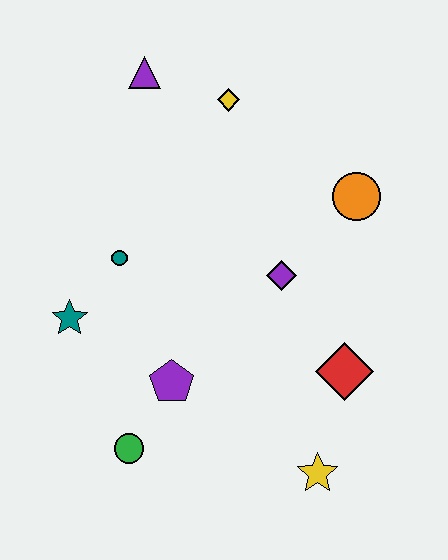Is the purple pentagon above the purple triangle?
No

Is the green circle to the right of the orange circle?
No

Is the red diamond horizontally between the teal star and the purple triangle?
No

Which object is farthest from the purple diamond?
The purple triangle is farthest from the purple diamond.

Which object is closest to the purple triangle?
The yellow diamond is closest to the purple triangle.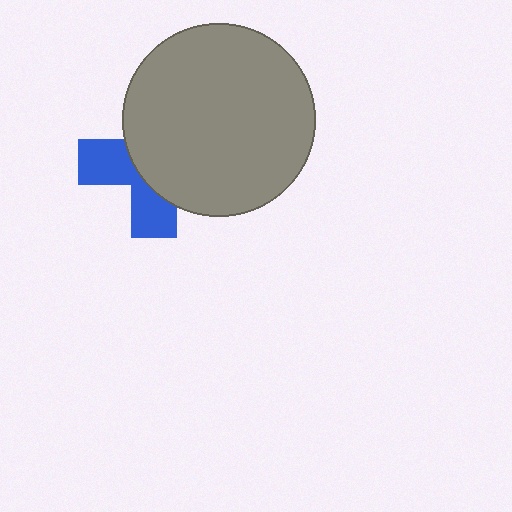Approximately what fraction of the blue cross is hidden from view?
Roughly 61% of the blue cross is hidden behind the gray circle.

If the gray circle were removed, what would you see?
You would see the complete blue cross.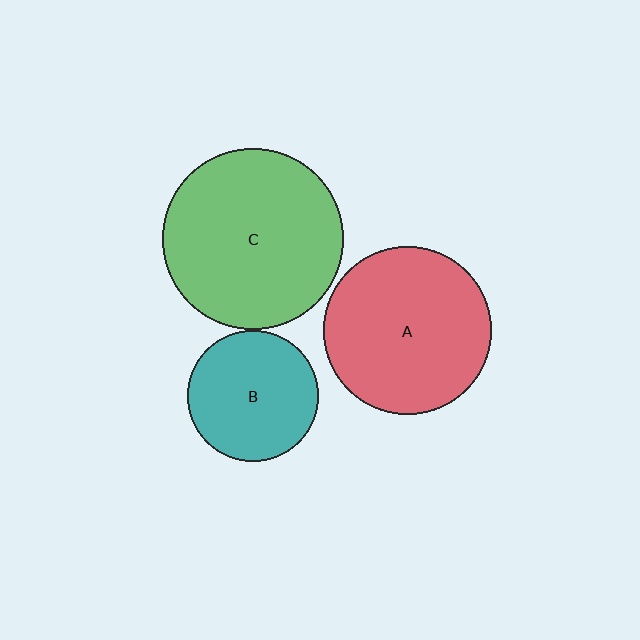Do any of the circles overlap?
No, none of the circles overlap.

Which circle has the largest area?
Circle C (green).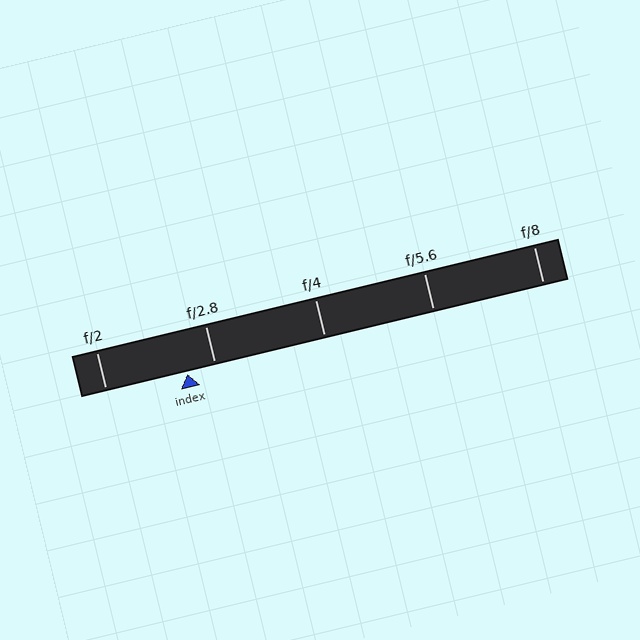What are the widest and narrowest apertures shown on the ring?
The widest aperture shown is f/2 and the narrowest is f/8.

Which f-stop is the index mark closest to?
The index mark is closest to f/2.8.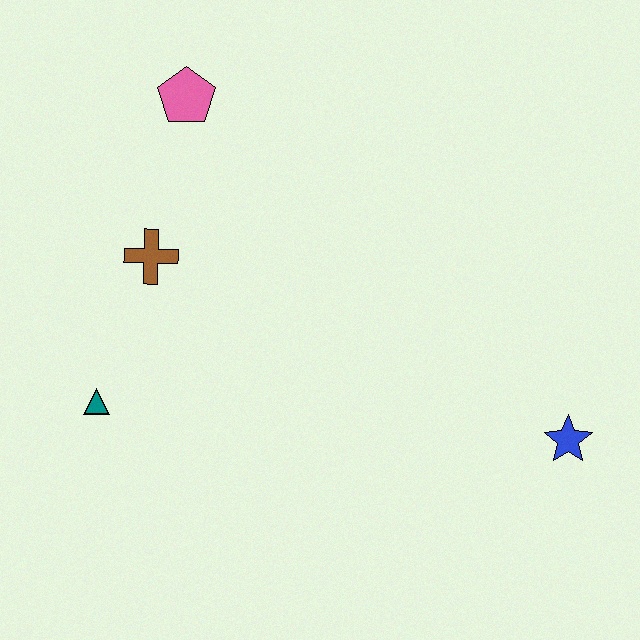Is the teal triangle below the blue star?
No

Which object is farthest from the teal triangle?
The blue star is farthest from the teal triangle.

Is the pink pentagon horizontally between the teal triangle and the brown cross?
No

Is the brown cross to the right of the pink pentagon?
No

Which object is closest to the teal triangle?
The brown cross is closest to the teal triangle.